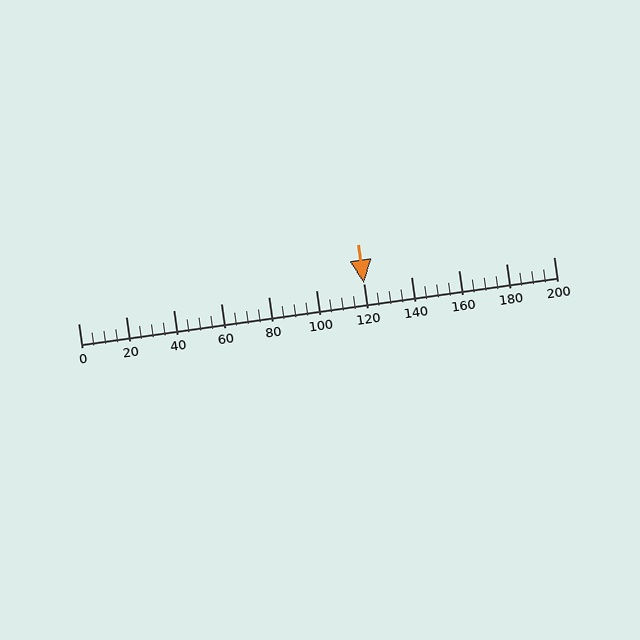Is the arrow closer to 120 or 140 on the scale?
The arrow is closer to 120.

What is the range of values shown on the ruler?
The ruler shows values from 0 to 200.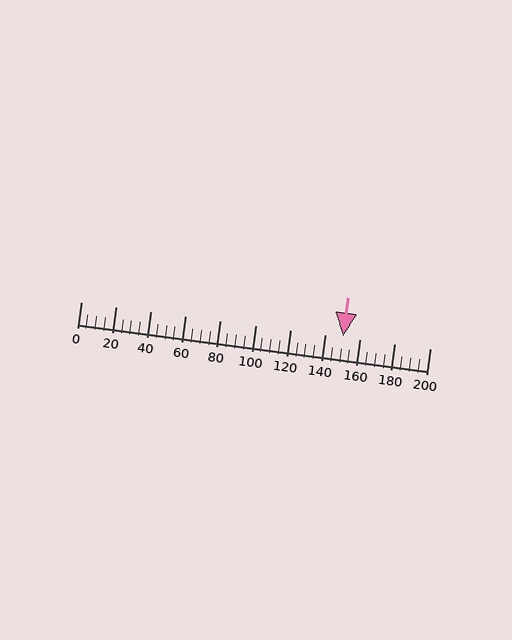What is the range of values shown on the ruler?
The ruler shows values from 0 to 200.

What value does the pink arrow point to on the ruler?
The pink arrow points to approximately 150.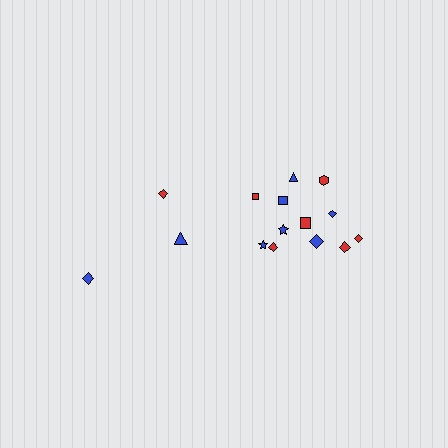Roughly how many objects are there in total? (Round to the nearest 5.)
Roughly 15 objects in total.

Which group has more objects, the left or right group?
The right group.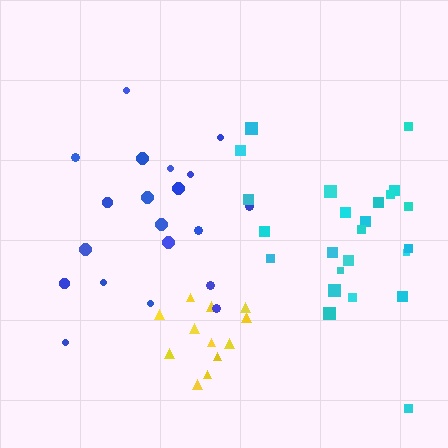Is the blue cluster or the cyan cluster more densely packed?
Blue.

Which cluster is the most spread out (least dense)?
Cyan.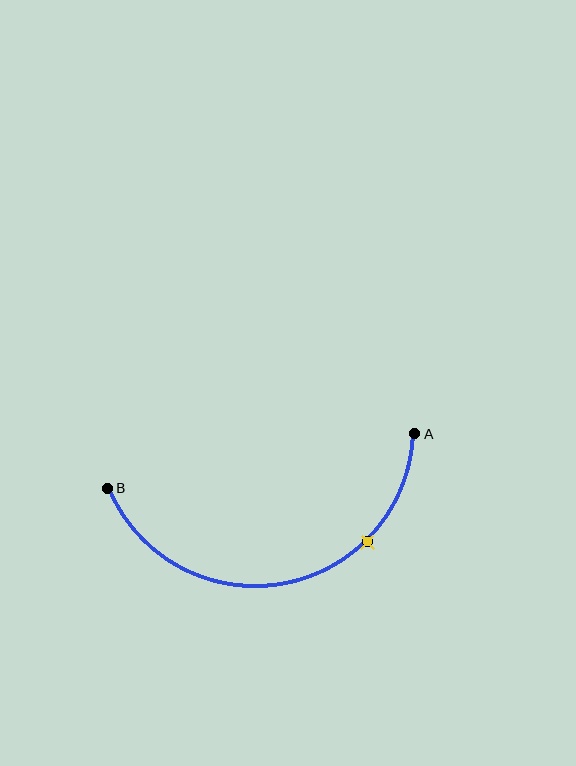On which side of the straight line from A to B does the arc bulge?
The arc bulges below the straight line connecting A and B.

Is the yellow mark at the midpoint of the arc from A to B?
No. The yellow mark lies on the arc but is closer to endpoint A. The arc midpoint would be at the point on the curve equidistant along the arc from both A and B.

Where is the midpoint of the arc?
The arc midpoint is the point on the curve farthest from the straight line joining A and B. It sits below that line.